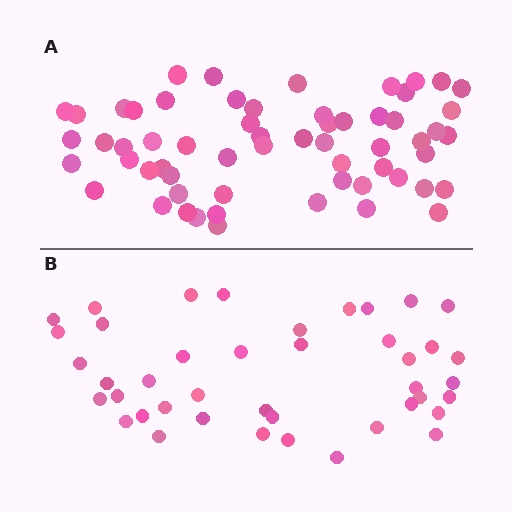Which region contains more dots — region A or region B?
Region A (the top region) has more dots.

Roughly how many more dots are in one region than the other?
Region A has approximately 20 more dots than region B.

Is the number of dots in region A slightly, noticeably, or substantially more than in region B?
Region A has noticeably more, but not dramatically so. The ratio is roughly 1.4 to 1.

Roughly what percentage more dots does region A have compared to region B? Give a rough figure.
About 45% more.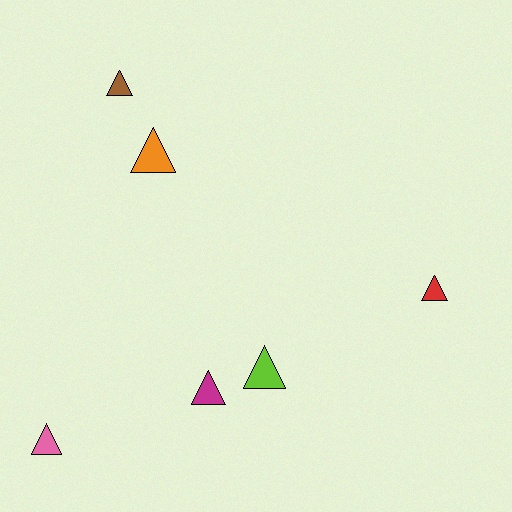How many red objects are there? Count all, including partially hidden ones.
There is 1 red object.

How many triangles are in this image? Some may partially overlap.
There are 6 triangles.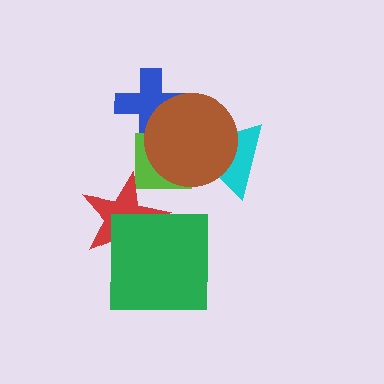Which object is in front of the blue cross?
The brown circle is in front of the blue cross.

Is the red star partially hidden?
Yes, it is partially covered by another shape.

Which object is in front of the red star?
The green square is in front of the red star.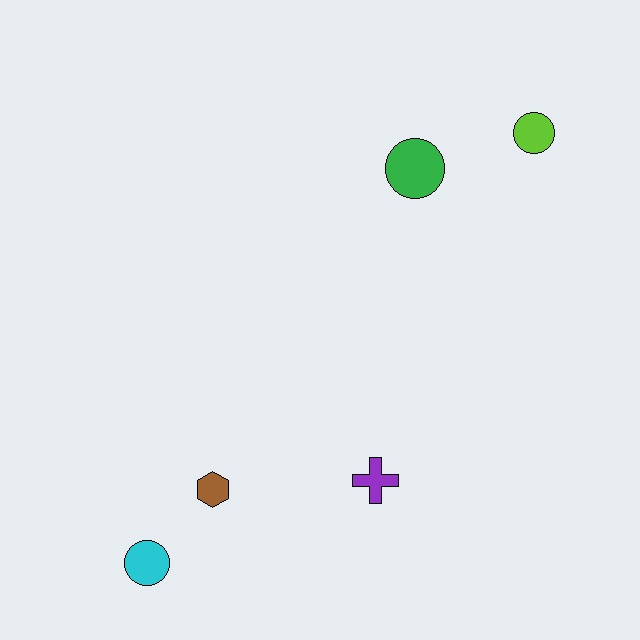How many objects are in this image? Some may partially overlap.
There are 5 objects.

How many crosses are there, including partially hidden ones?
There is 1 cross.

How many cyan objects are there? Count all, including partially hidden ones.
There is 1 cyan object.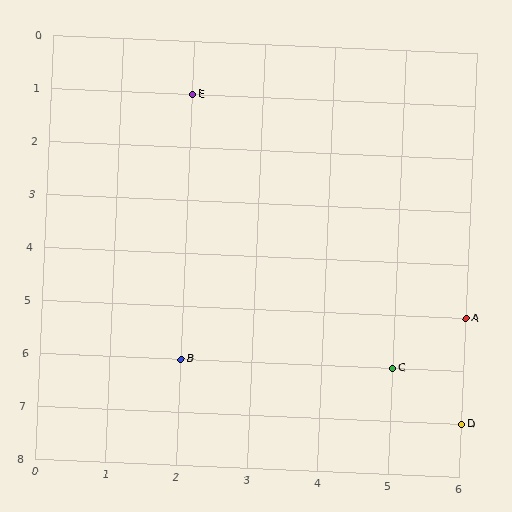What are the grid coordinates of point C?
Point C is at grid coordinates (5, 6).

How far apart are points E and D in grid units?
Points E and D are 4 columns and 6 rows apart (about 7.2 grid units diagonally).